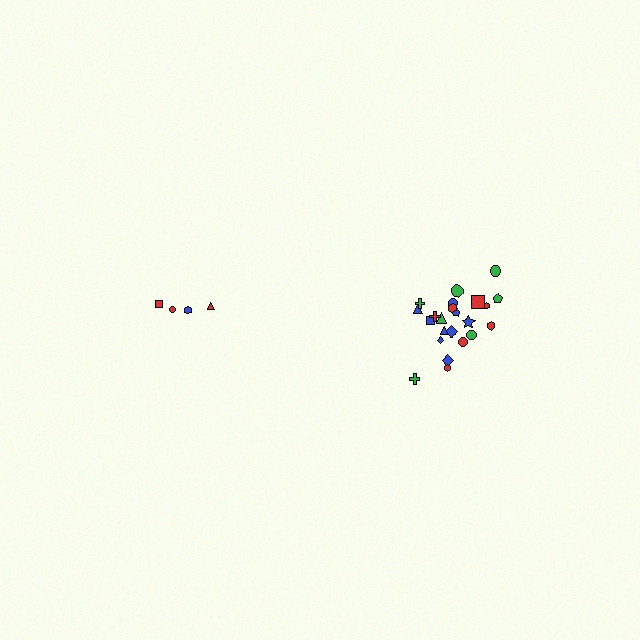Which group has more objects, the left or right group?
The right group.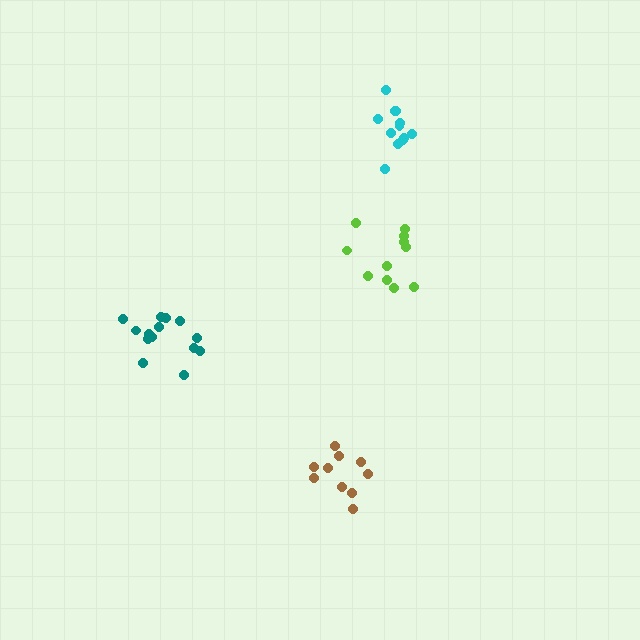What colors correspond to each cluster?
The clusters are colored: cyan, teal, lime, brown.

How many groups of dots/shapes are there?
There are 4 groups.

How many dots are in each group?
Group 1: 12 dots, Group 2: 14 dots, Group 3: 11 dots, Group 4: 10 dots (47 total).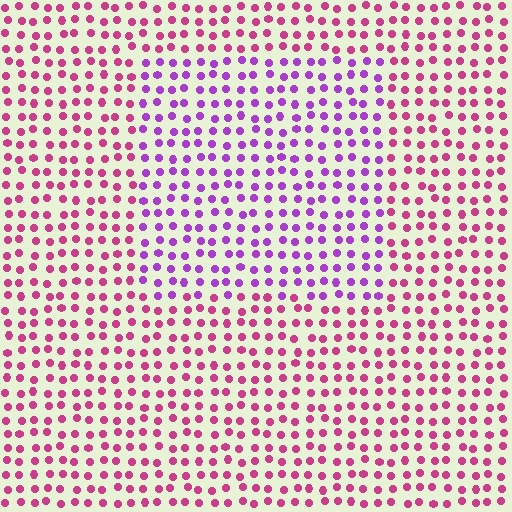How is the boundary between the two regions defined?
The boundary is defined purely by a slight shift in hue (about 41 degrees). Spacing, size, and orientation are identical on both sides.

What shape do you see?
I see a rectangle.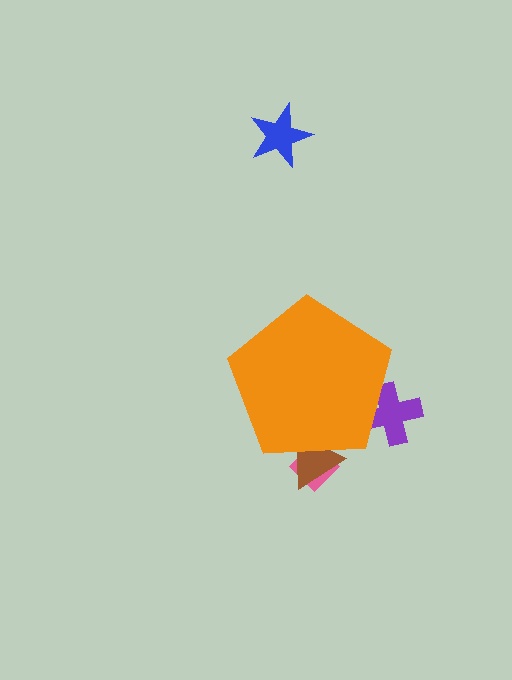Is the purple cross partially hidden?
Yes, the purple cross is partially hidden behind the orange pentagon.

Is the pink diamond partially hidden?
Yes, the pink diamond is partially hidden behind the orange pentagon.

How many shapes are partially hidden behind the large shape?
3 shapes are partially hidden.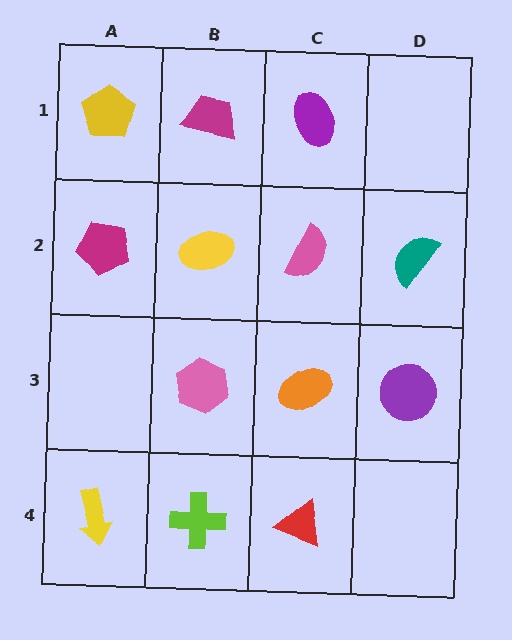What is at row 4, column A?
A yellow arrow.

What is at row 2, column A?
A magenta pentagon.